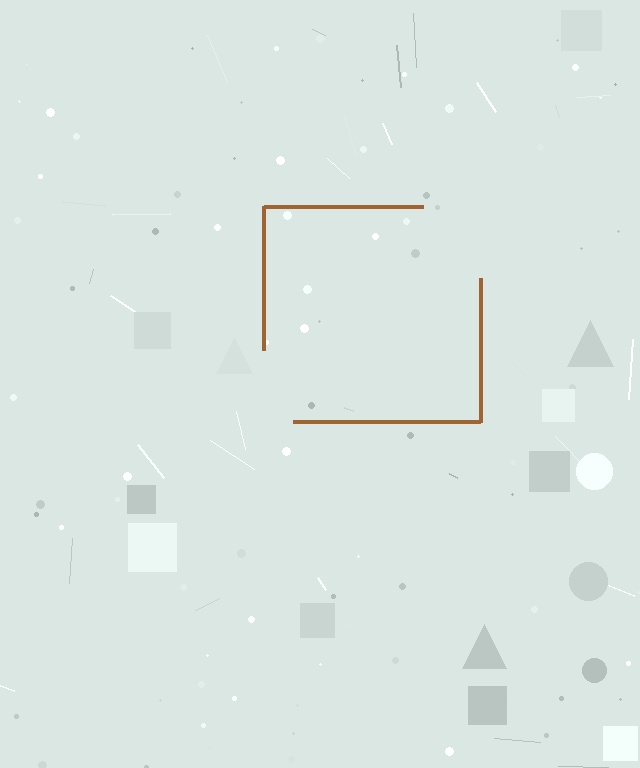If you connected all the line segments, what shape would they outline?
They would outline a square.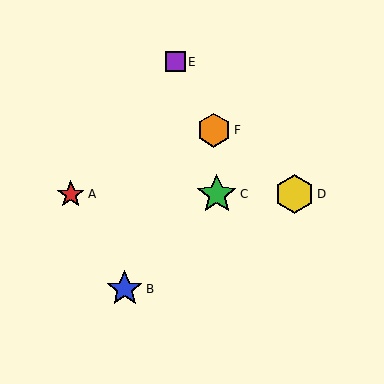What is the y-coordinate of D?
Object D is at y≈194.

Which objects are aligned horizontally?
Objects A, C, D are aligned horizontally.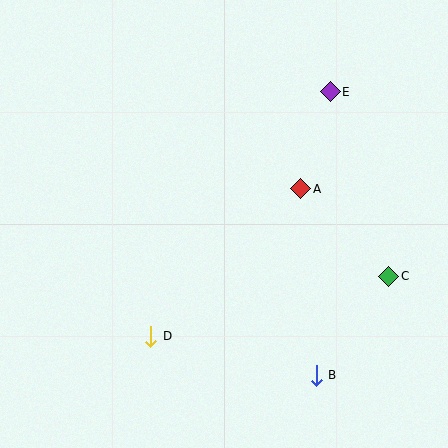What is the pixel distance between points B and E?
The distance between B and E is 284 pixels.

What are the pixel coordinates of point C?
Point C is at (389, 276).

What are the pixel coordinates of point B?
Point B is at (316, 375).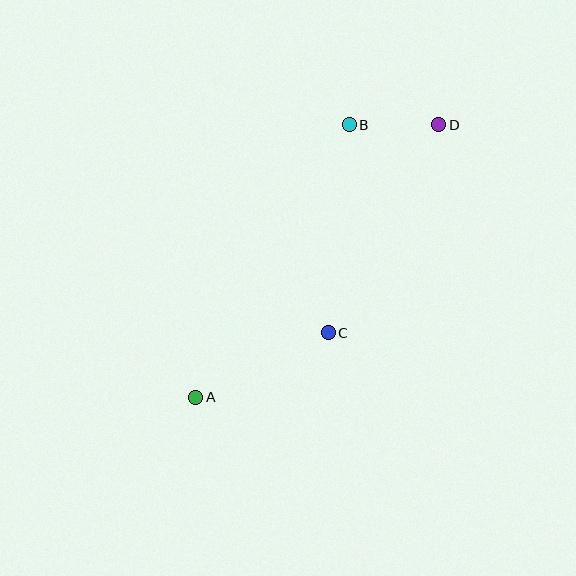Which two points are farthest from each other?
Points A and D are farthest from each other.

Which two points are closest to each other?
Points B and D are closest to each other.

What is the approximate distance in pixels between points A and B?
The distance between A and B is approximately 313 pixels.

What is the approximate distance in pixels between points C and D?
The distance between C and D is approximately 236 pixels.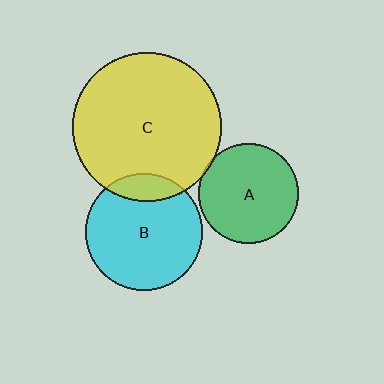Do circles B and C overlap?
Yes.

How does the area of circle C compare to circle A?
Approximately 2.2 times.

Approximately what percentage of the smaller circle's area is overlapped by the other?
Approximately 15%.